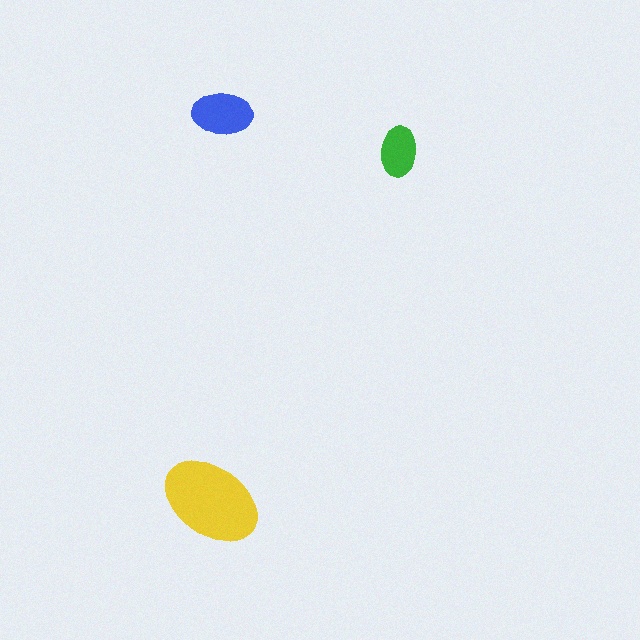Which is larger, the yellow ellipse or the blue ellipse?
The yellow one.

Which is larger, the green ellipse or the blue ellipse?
The blue one.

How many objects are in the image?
There are 3 objects in the image.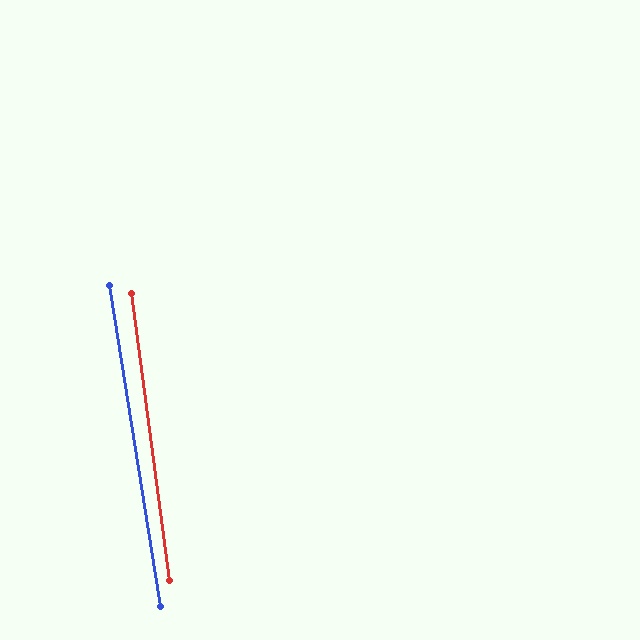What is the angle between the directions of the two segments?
Approximately 1 degree.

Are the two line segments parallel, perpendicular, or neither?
Parallel — their directions differ by only 1.5°.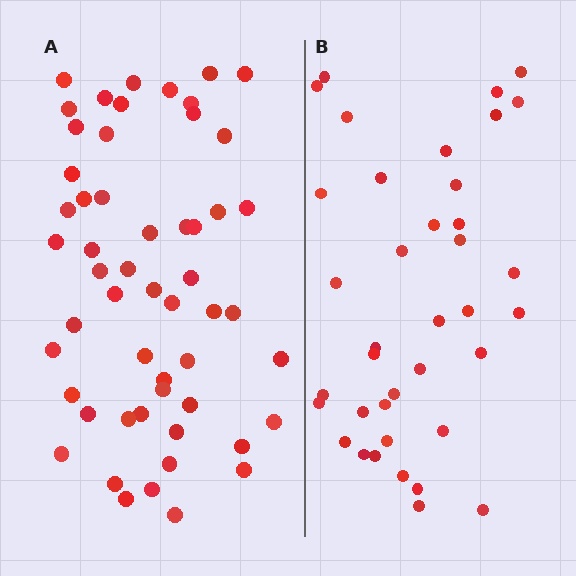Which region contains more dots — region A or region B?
Region A (the left region) has more dots.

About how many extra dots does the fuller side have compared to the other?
Region A has approximately 15 more dots than region B.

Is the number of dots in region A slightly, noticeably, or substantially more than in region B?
Region A has noticeably more, but not dramatically so. The ratio is roughly 1.4 to 1.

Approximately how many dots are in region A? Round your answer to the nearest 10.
About 50 dots. (The exact count is 54, which rounds to 50.)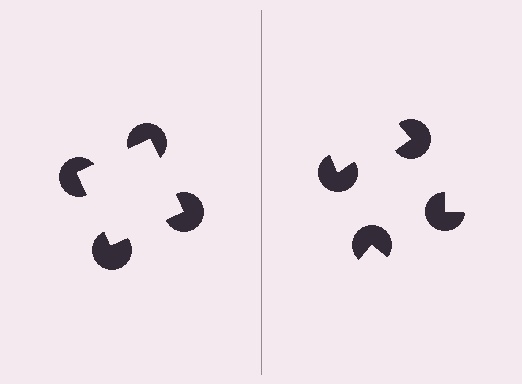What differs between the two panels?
The pac-man discs are positioned identically on both sides; only the wedge orientations differ. On the left they align to a square; on the right they are misaligned.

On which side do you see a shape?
An illusory square appears on the left side. On the right side the wedge cuts are rotated, so no coherent shape forms.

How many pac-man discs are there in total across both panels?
8 — 4 on each side.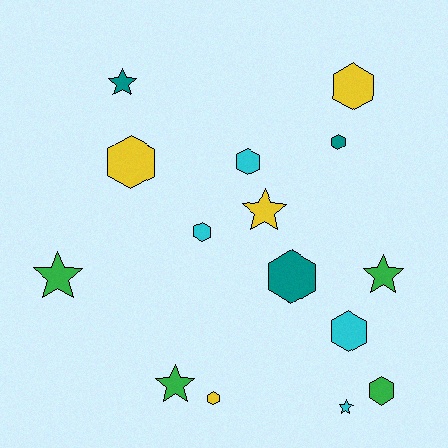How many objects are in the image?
There are 15 objects.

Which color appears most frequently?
Cyan, with 4 objects.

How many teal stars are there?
There is 1 teal star.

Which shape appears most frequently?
Hexagon, with 9 objects.